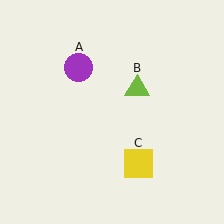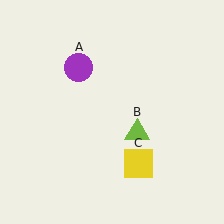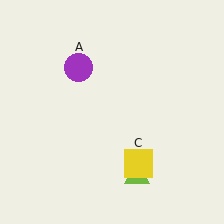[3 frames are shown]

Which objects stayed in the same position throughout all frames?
Purple circle (object A) and yellow square (object C) remained stationary.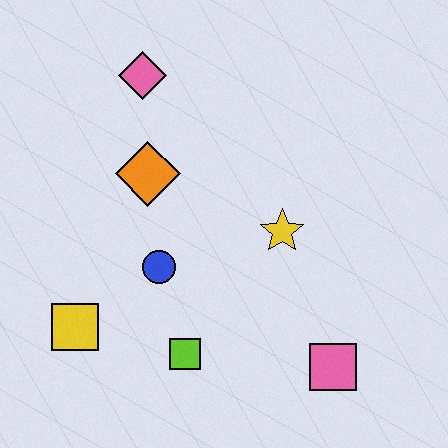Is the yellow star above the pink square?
Yes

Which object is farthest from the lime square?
The pink diamond is farthest from the lime square.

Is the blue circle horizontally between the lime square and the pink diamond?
Yes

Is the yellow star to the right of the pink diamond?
Yes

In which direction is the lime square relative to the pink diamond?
The lime square is below the pink diamond.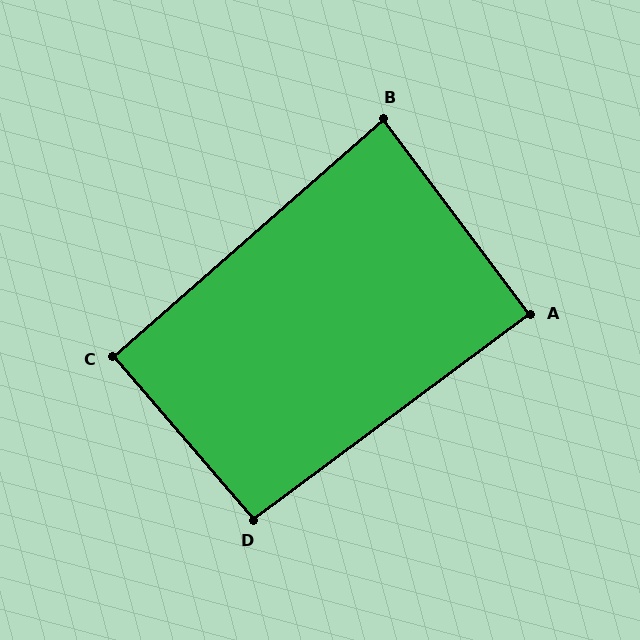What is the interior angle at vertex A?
Approximately 90 degrees (approximately right).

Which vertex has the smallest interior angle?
B, at approximately 86 degrees.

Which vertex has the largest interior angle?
D, at approximately 94 degrees.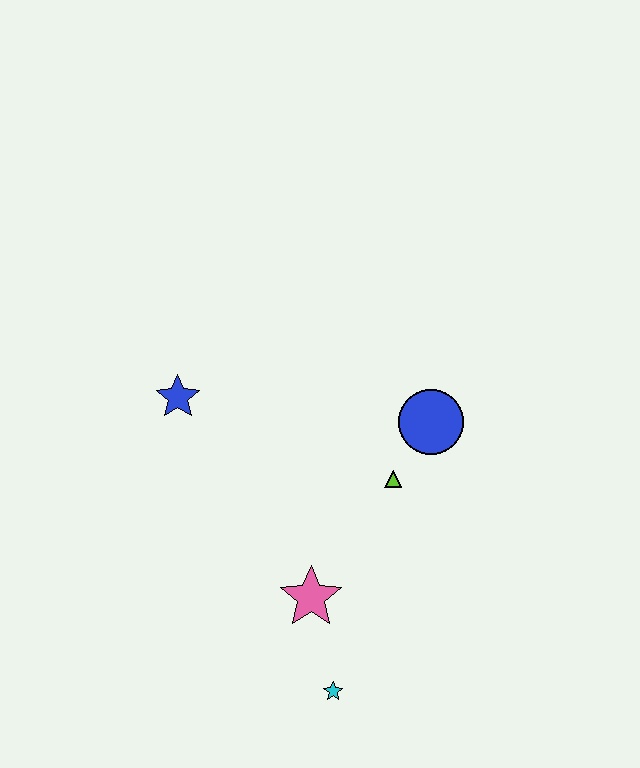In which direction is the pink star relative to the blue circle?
The pink star is below the blue circle.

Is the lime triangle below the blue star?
Yes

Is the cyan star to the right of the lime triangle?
No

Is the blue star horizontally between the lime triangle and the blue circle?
No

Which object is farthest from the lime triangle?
The blue star is farthest from the lime triangle.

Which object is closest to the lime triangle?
The blue circle is closest to the lime triangle.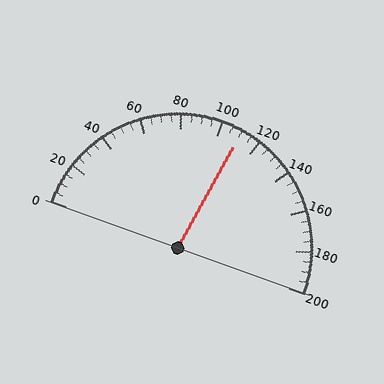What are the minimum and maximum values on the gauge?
The gauge ranges from 0 to 200.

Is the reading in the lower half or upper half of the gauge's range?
The reading is in the upper half of the range (0 to 200).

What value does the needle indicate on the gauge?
The needle indicates approximately 110.